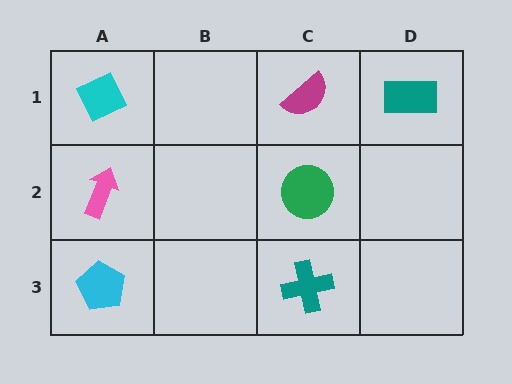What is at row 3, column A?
A cyan pentagon.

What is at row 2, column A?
A pink arrow.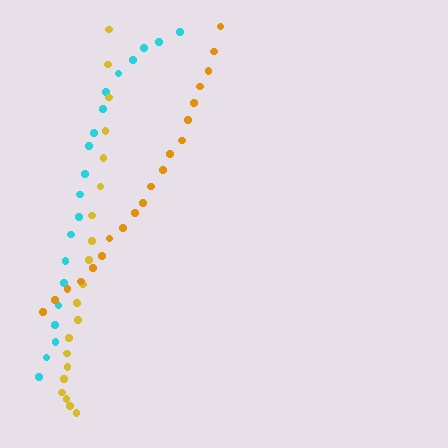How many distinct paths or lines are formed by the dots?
There are 3 distinct paths.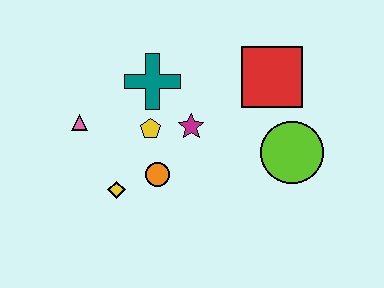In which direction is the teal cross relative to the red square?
The teal cross is to the left of the red square.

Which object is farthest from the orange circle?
The red square is farthest from the orange circle.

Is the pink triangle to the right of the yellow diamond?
No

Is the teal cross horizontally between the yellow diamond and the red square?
Yes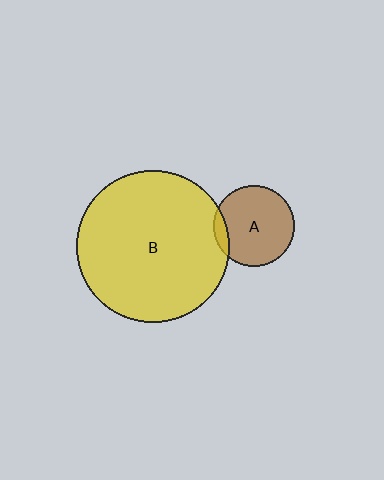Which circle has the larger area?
Circle B (yellow).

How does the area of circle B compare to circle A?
Approximately 3.5 times.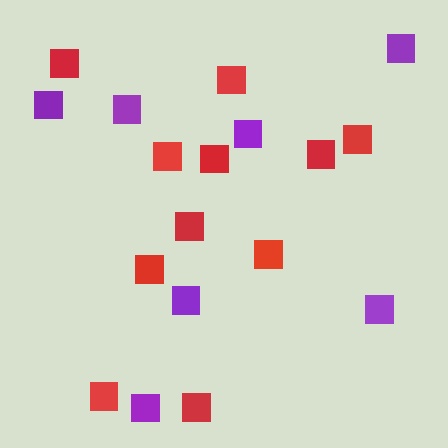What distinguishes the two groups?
There are 2 groups: one group of red squares (11) and one group of purple squares (7).